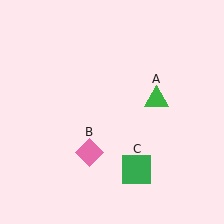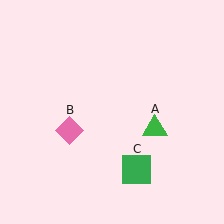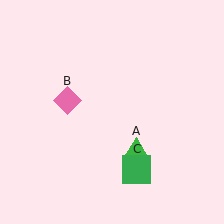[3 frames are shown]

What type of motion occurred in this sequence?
The green triangle (object A), pink diamond (object B) rotated clockwise around the center of the scene.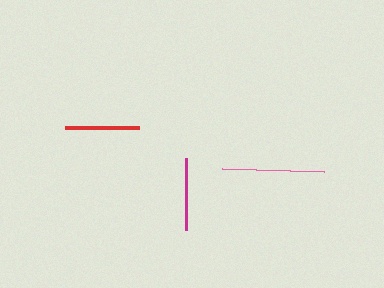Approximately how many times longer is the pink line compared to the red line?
The pink line is approximately 1.4 times the length of the red line.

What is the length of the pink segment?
The pink segment is approximately 102 pixels long.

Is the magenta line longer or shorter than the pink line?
The pink line is longer than the magenta line.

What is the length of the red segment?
The red segment is approximately 74 pixels long.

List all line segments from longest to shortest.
From longest to shortest: pink, red, magenta.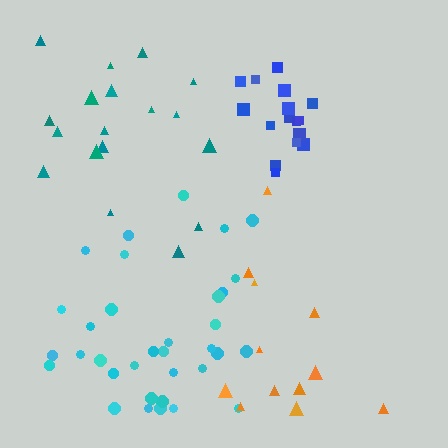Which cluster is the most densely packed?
Blue.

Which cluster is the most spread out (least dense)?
Orange.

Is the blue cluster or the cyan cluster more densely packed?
Blue.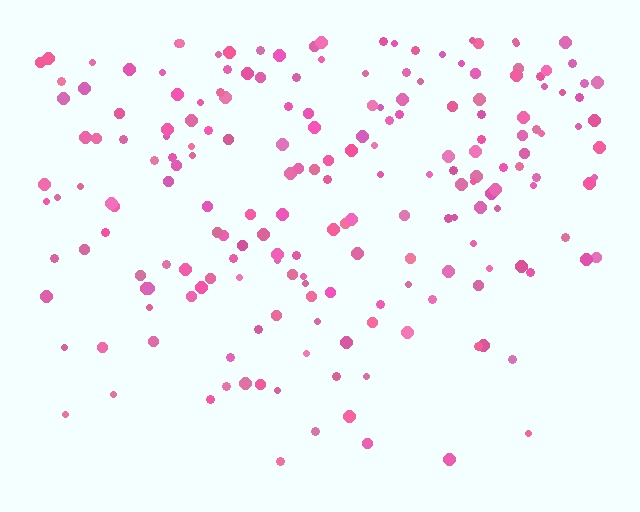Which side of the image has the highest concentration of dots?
The top.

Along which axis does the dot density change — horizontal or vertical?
Vertical.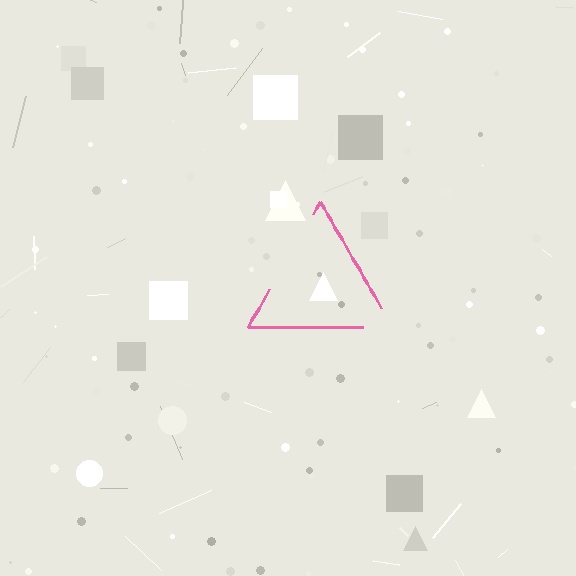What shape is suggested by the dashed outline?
The dashed outline suggests a triangle.